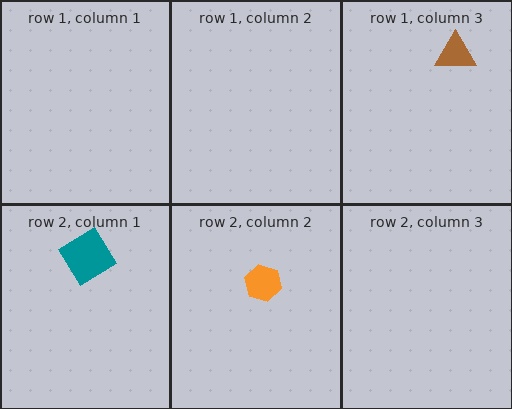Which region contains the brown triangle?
The row 1, column 3 region.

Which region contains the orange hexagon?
The row 2, column 2 region.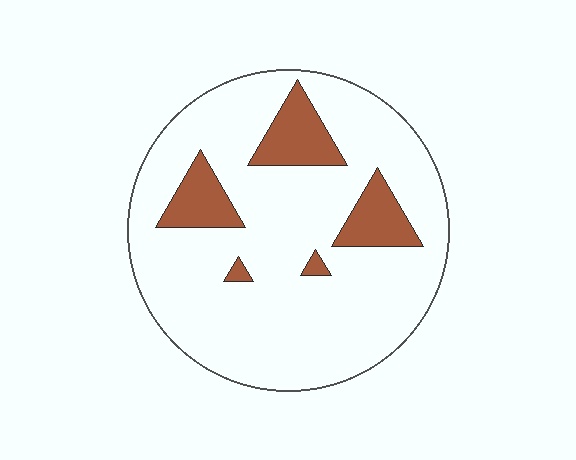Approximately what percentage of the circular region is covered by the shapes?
Approximately 15%.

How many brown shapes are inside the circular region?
5.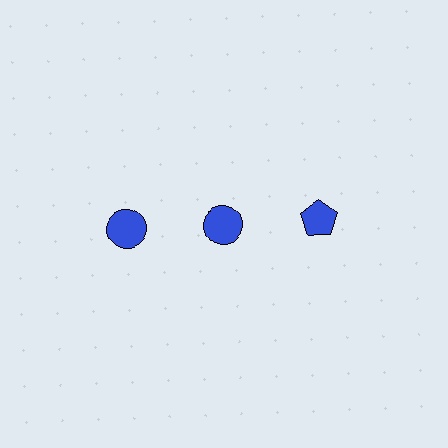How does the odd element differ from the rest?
It has a different shape: pentagon instead of circle.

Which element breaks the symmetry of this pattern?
The blue pentagon in the top row, center column breaks the symmetry. All other shapes are blue circles.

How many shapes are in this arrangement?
There are 3 shapes arranged in a grid pattern.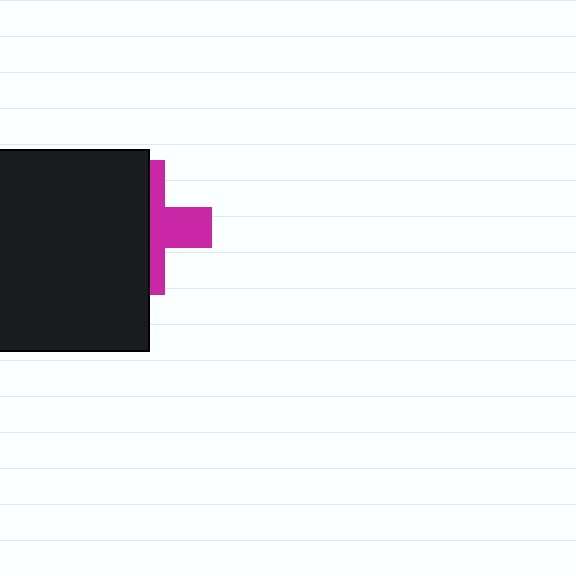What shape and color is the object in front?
The object in front is a black square.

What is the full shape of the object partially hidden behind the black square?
The partially hidden object is a magenta cross.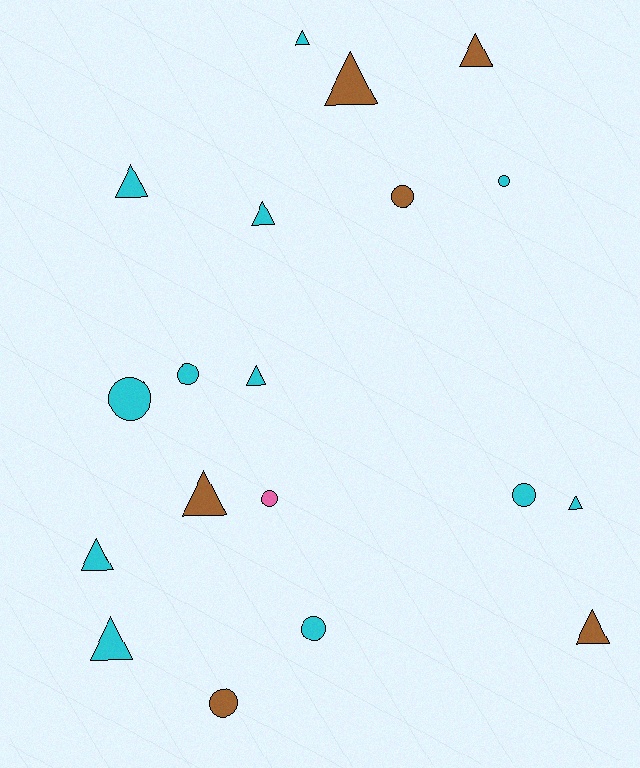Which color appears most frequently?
Cyan, with 12 objects.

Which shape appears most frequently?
Triangle, with 11 objects.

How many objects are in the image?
There are 19 objects.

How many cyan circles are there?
There are 5 cyan circles.